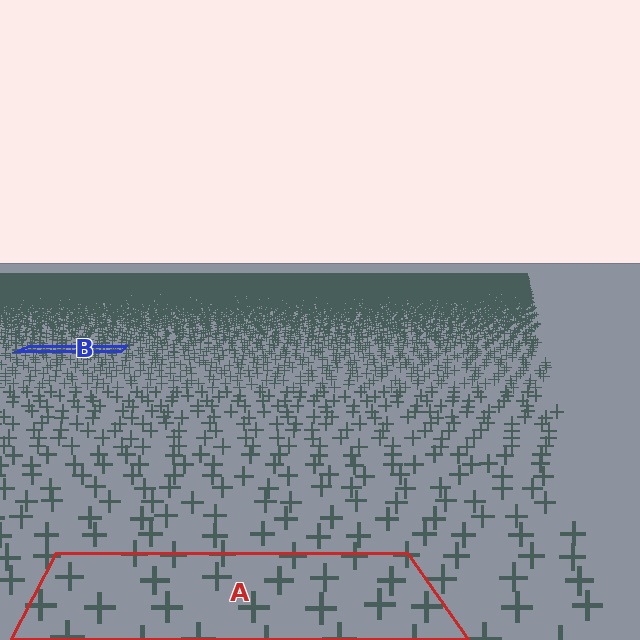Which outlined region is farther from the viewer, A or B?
Region B is farther from the viewer — the texture elements inside it appear smaller and more densely packed.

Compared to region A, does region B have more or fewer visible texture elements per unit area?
Region B has more texture elements per unit area — they are packed more densely because it is farther away.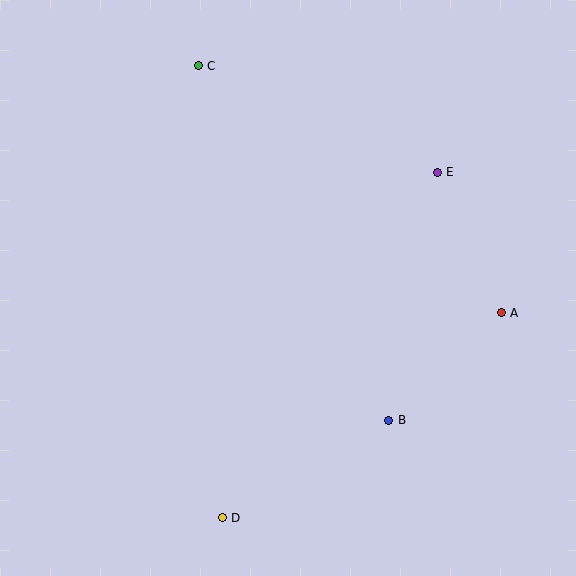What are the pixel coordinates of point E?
Point E is at (437, 172).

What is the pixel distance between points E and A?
The distance between E and A is 154 pixels.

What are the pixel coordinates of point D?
Point D is at (222, 518).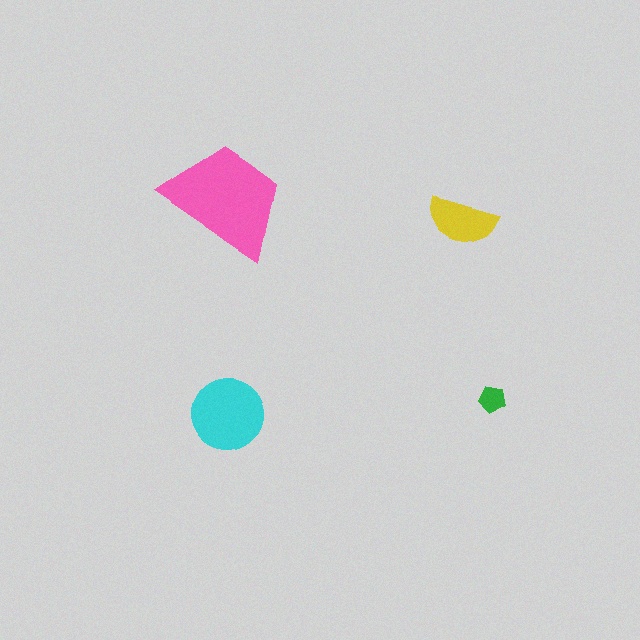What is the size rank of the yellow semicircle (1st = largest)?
3rd.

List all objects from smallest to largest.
The green pentagon, the yellow semicircle, the cyan circle, the pink trapezoid.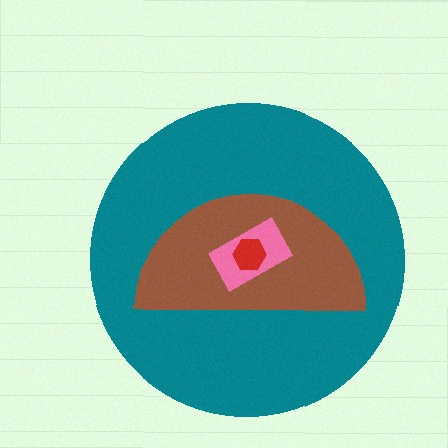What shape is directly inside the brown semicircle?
The pink rectangle.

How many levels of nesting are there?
4.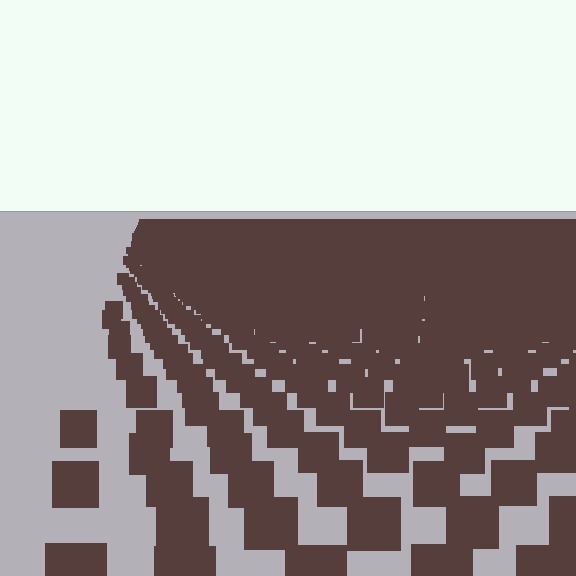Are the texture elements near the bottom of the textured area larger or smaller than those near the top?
Larger. Near the bottom, elements are closer to the viewer and appear at a bigger on-screen size.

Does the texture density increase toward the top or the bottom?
Density increases toward the top.